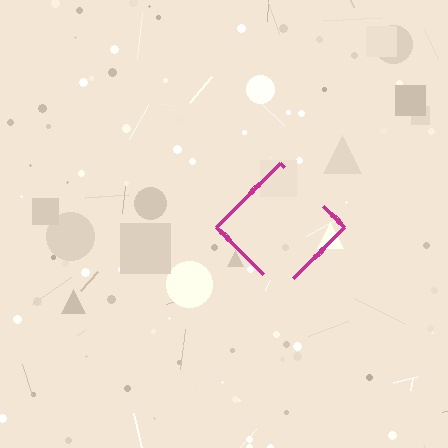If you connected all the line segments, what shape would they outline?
They would outline a diamond.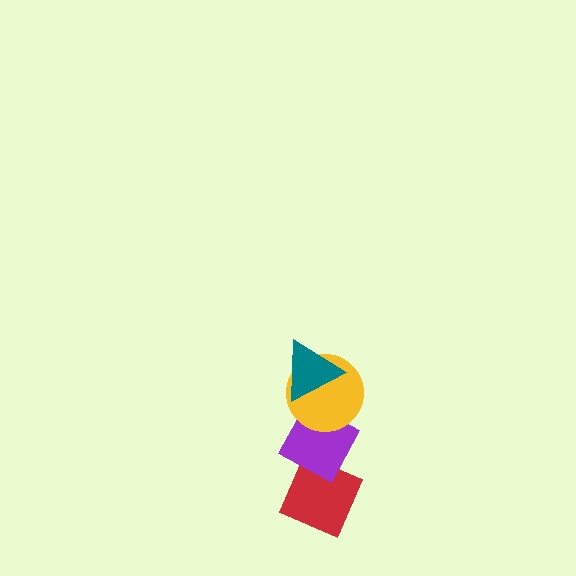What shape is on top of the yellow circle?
The teal triangle is on top of the yellow circle.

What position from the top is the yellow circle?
The yellow circle is 2nd from the top.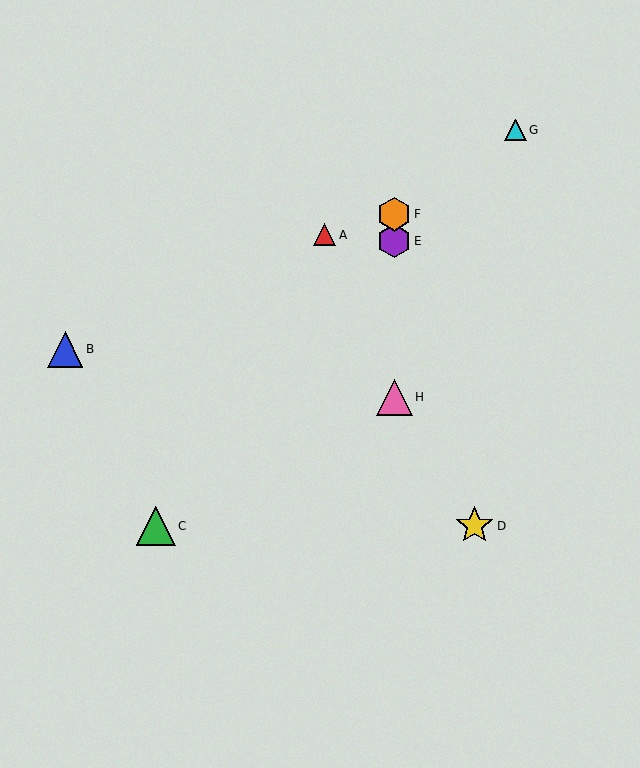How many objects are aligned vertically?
3 objects (E, F, H) are aligned vertically.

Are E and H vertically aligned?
Yes, both are at x≈394.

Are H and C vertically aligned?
No, H is at x≈394 and C is at x≈156.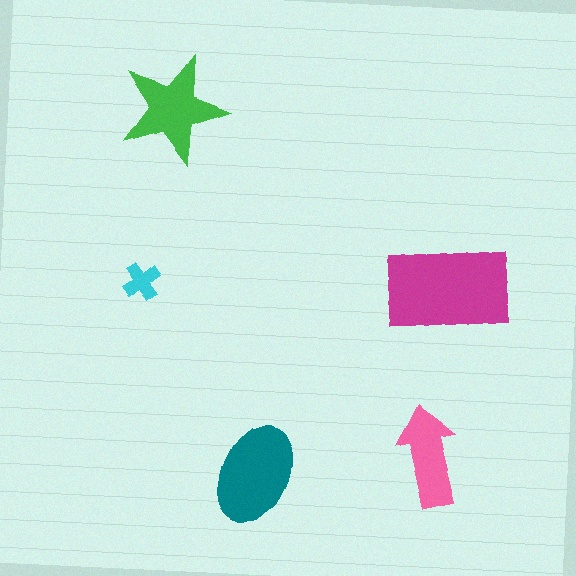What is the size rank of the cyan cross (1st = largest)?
5th.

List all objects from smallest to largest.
The cyan cross, the pink arrow, the green star, the teal ellipse, the magenta rectangle.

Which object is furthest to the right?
The magenta rectangle is rightmost.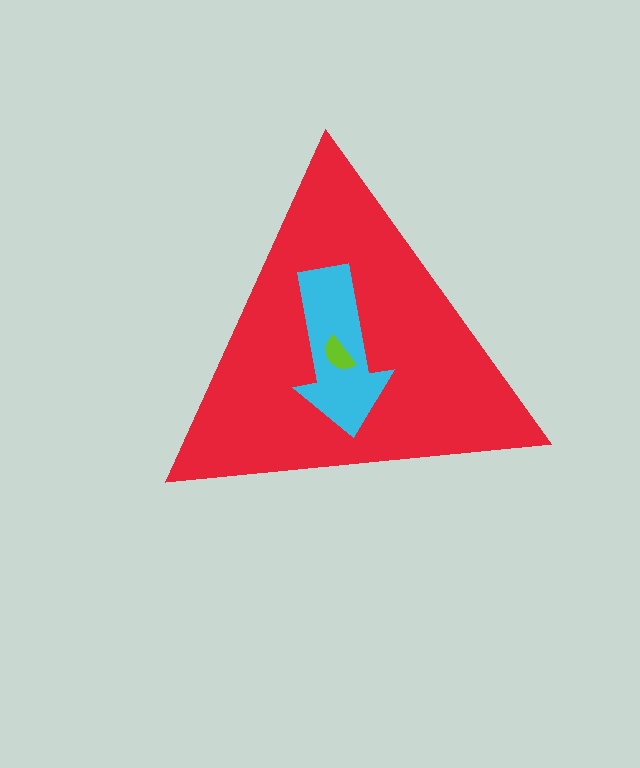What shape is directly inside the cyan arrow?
The lime semicircle.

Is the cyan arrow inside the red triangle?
Yes.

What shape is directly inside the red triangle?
The cyan arrow.